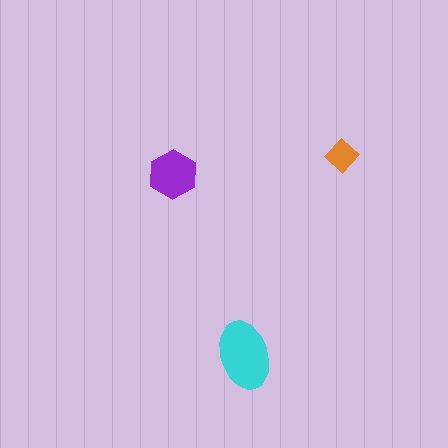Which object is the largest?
The cyan ellipse.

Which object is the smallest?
The orange diamond.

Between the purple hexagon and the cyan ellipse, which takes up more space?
The cyan ellipse.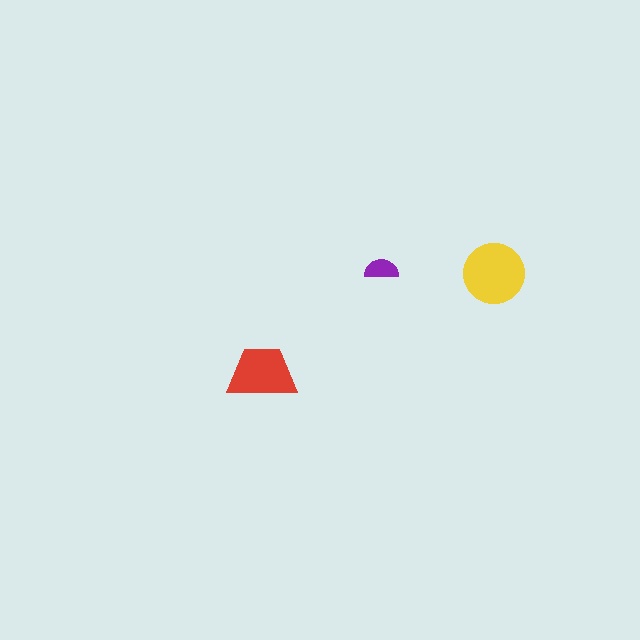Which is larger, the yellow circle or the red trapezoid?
The yellow circle.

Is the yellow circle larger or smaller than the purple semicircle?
Larger.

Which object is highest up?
The purple semicircle is topmost.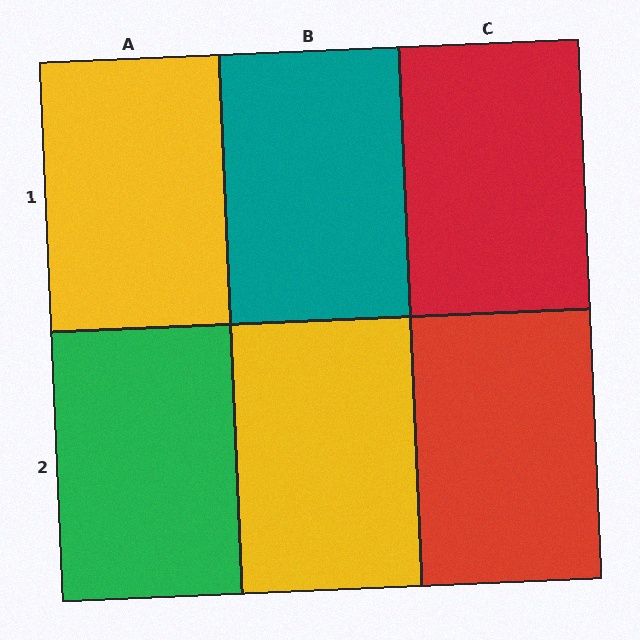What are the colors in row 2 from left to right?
Green, yellow, red.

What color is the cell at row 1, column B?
Teal.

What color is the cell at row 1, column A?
Yellow.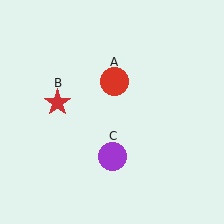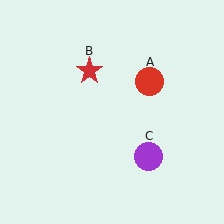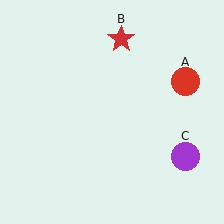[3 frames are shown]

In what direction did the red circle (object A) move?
The red circle (object A) moved right.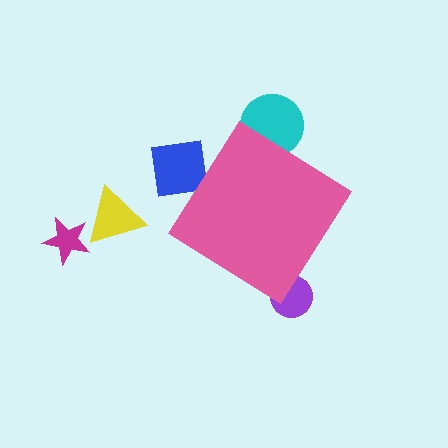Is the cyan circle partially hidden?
Yes, the cyan circle is partially hidden behind the pink diamond.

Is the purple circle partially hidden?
Yes, the purple circle is partially hidden behind the pink diamond.